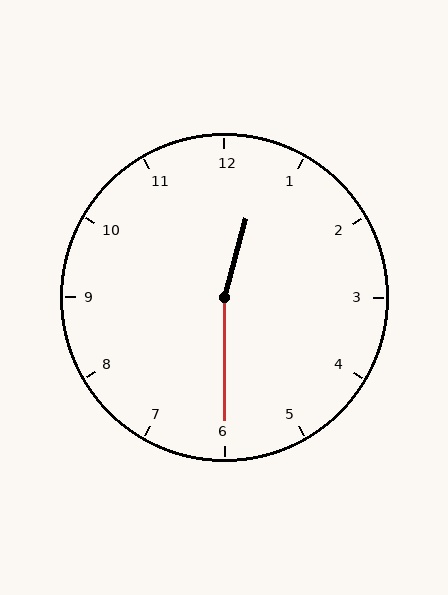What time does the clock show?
12:30.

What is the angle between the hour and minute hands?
Approximately 165 degrees.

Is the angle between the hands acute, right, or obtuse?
It is obtuse.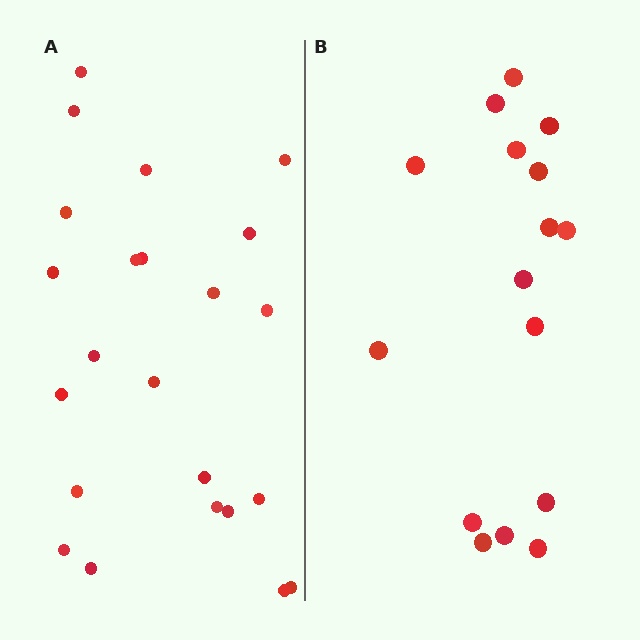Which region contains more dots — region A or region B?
Region A (the left region) has more dots.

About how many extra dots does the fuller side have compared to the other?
Region A has roughly 8 or so more dots than region B.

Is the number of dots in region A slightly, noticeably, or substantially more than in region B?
Region A has noticeably more, but not dramatically so. The ratio is roughly 1.4 to 1.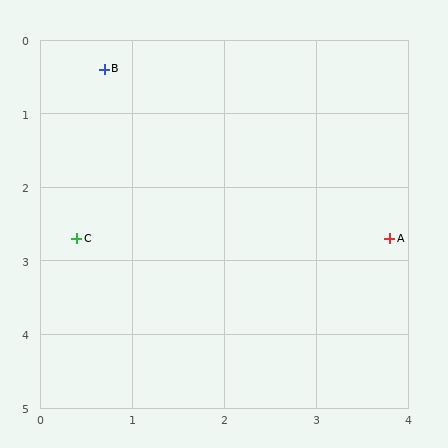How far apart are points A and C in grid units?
Points A and C are about 3.4 grid units apart.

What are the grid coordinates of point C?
Point C is at approximately (0.4, 2.7).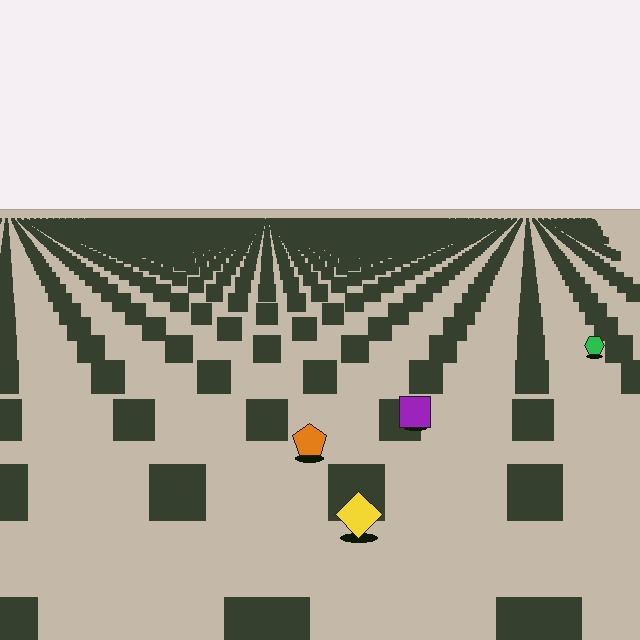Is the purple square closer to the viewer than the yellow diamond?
No. The yellow diamond is closer — you can tell from the texture gradient: the ground texture is coarser near it.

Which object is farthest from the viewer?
The green hexagon is farthest from the viewer. It appears smaller and the ground texture around it is denser.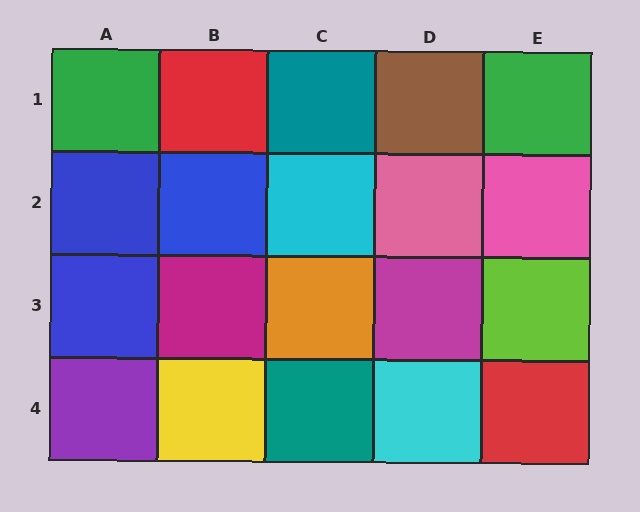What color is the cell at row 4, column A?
Purple.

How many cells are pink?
2 cells are pink.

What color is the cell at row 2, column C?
Cyan.